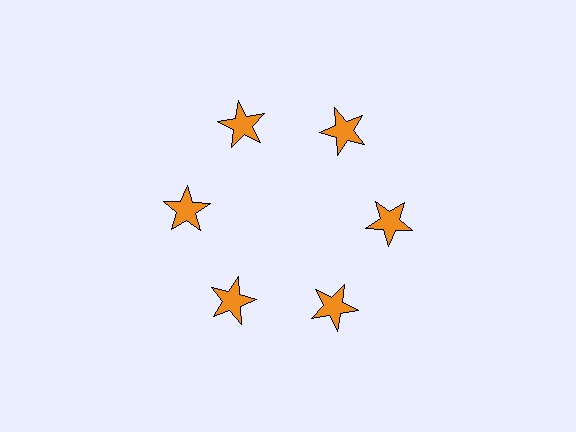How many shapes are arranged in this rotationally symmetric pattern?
There are 6 shapes, arranged in 6 groups of 1.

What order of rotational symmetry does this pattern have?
This pattern has 6-fold rotational symmetry.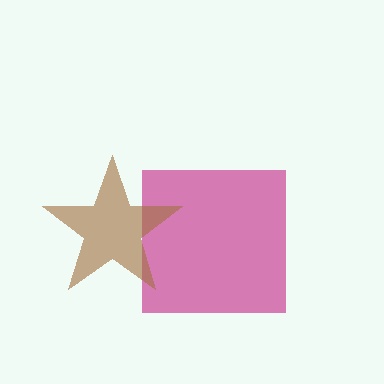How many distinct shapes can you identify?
There are 2 distinct shapes: a magenta square, a brown star.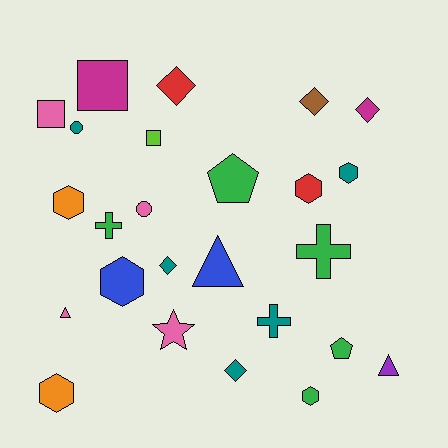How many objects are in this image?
There are 25 objects.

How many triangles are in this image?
There are 3 triangles.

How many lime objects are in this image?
There is 1 lime object.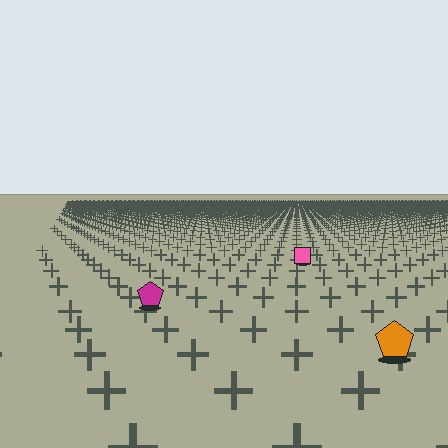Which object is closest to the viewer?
The orange pentagon is closest. The texture marks near it are larger and more spread out.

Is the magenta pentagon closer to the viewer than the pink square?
Yes. The magenta pentagon is closer — you can tell from the texture gradient: the ground texture is coarser near it.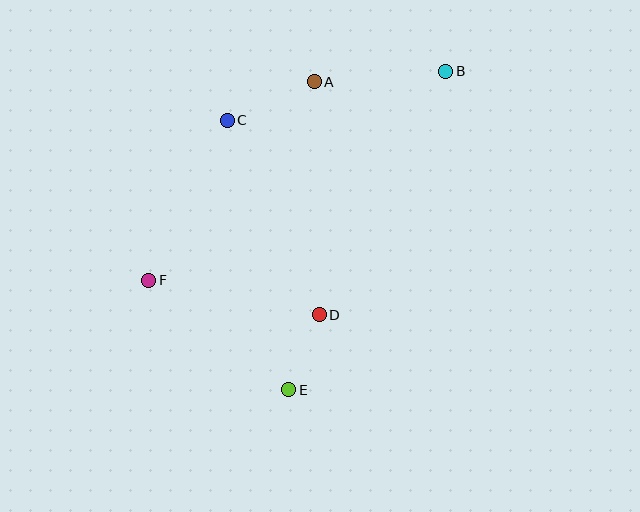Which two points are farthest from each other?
Points B and F are farthest from each other.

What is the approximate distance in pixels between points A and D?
The distance between A and D is approximately 233 pixels.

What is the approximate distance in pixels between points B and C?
The distance between B and C is approximately 224 pixels.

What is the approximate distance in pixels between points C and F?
The distance between C and F is approximately 178 pixels.